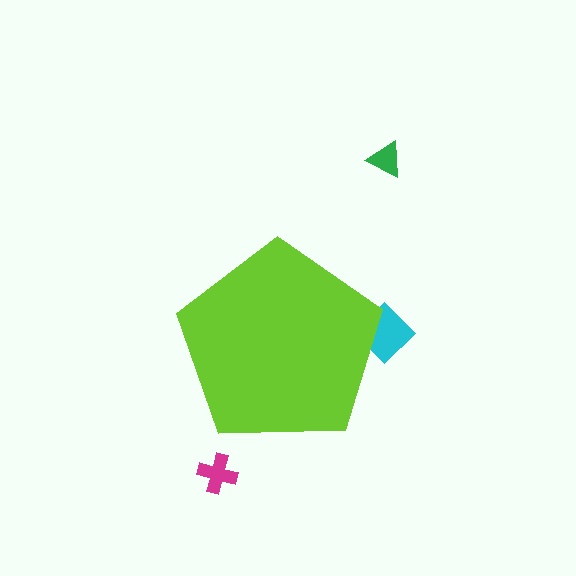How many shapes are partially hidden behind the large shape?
1 shape is partially hidden.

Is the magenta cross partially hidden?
No, the magenta cross is fully visible.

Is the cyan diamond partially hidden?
Yes, the cyan diamond is partially hidden behind the lime pentagon.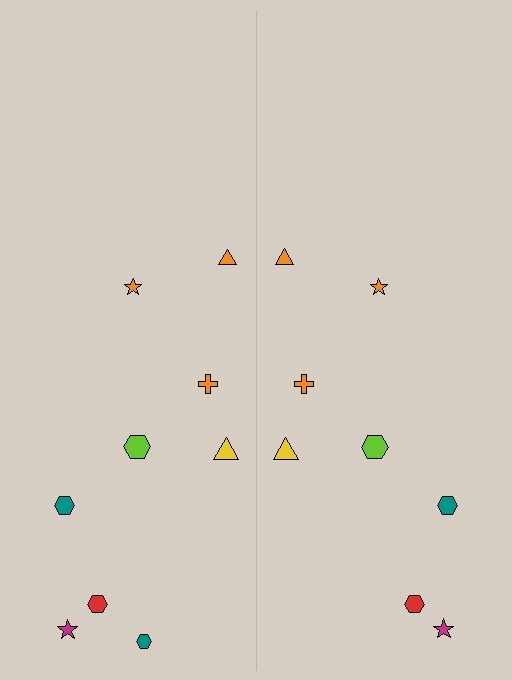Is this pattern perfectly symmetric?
No, the pattern is not perfectly symmetric. A teal hexagon is missing from the right side.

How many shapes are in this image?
There are 17 shapes in this image.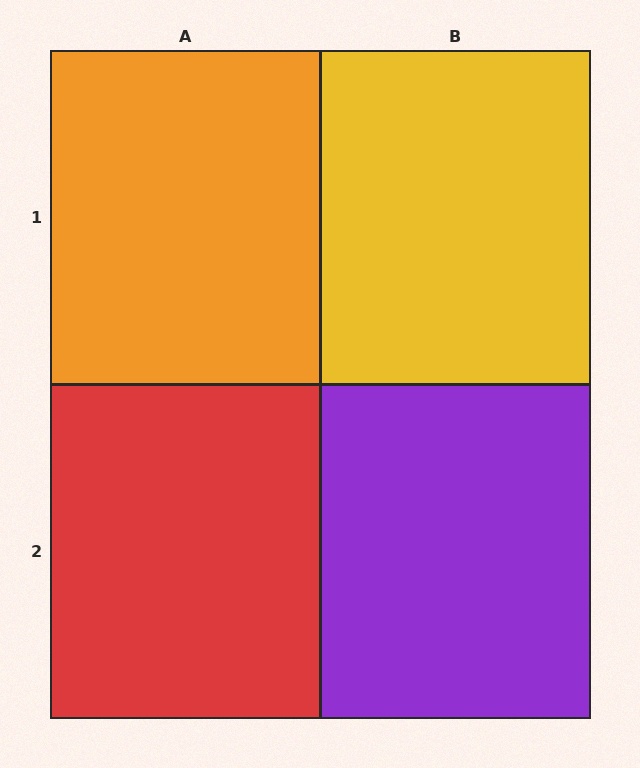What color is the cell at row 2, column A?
Red.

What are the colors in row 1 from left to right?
Orange, yellow.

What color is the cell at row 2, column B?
Purple.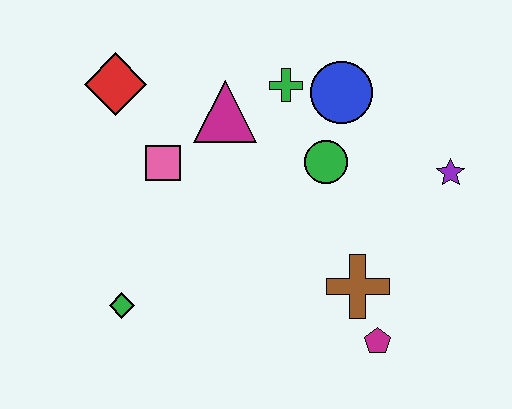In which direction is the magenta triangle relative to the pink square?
The magenta triangle is to the right of the pink square.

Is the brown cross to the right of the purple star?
No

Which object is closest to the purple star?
The green circle is closest to the purple star.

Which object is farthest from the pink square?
The purple star is farthest from the pink square.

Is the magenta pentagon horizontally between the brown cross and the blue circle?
No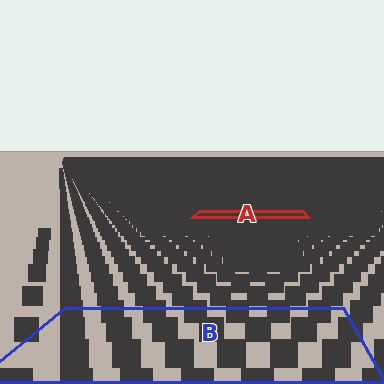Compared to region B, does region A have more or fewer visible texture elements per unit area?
Region A has more texture elements per unit area — they are packed more densely because it is farther away.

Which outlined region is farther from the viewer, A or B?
Region A is farther from the viewer — the texture elements inside it appear smaller and more densely packed.